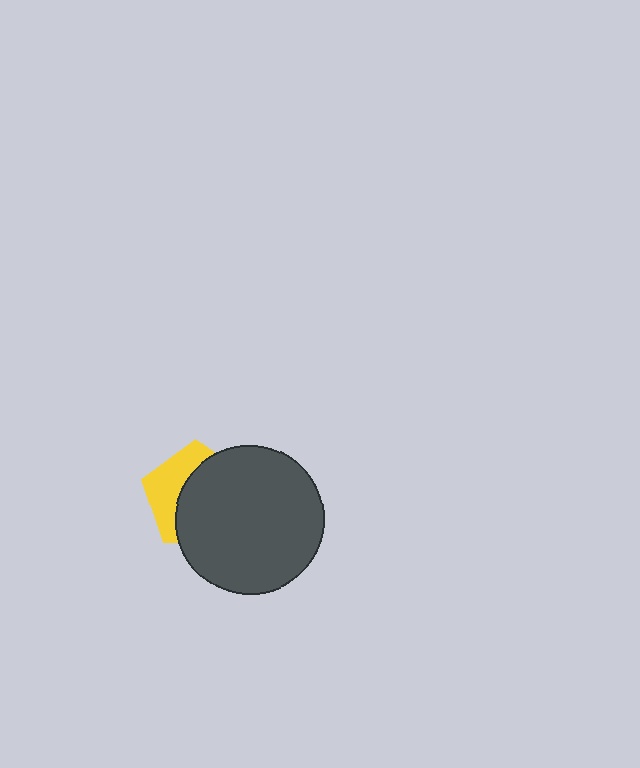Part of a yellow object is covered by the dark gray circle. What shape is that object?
It is a pentagon.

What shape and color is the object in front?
The object in front is a dark gray circle.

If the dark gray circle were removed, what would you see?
You would see the complete yellow pentagon.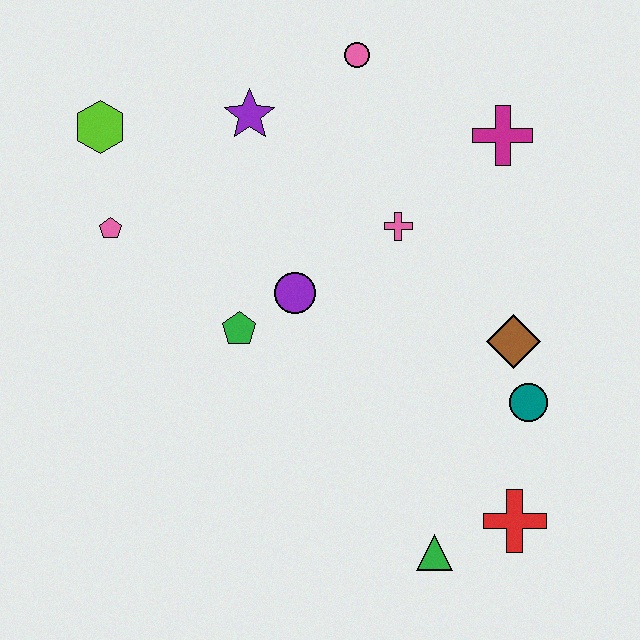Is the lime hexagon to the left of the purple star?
Yes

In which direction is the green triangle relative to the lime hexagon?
The green triangle is below the lime hexagon.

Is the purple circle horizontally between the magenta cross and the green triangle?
No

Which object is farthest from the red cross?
The lime hexagon is farthest from the red cross.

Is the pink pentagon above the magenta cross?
No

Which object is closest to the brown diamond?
The teal circle is closest to the brown diamond.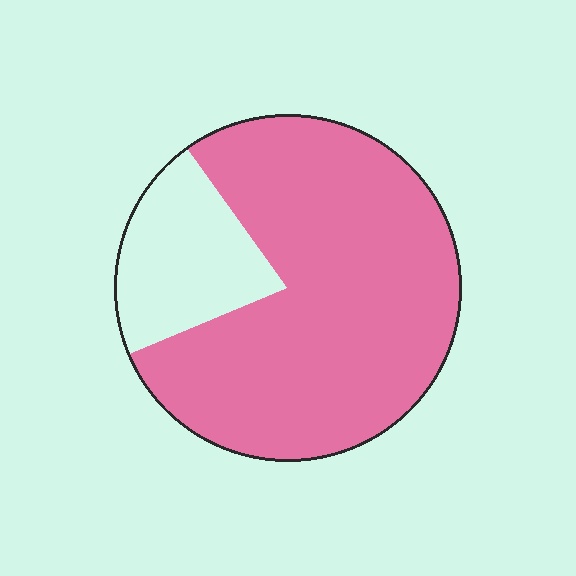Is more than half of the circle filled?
Yes.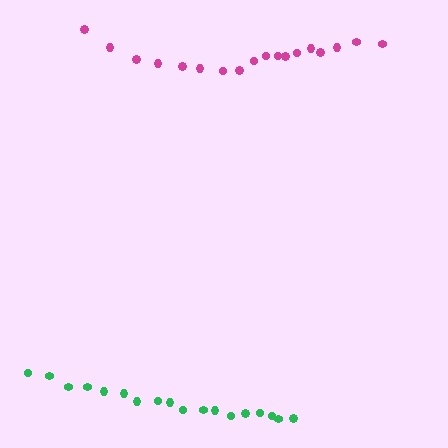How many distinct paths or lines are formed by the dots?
There are 2 distinct paths.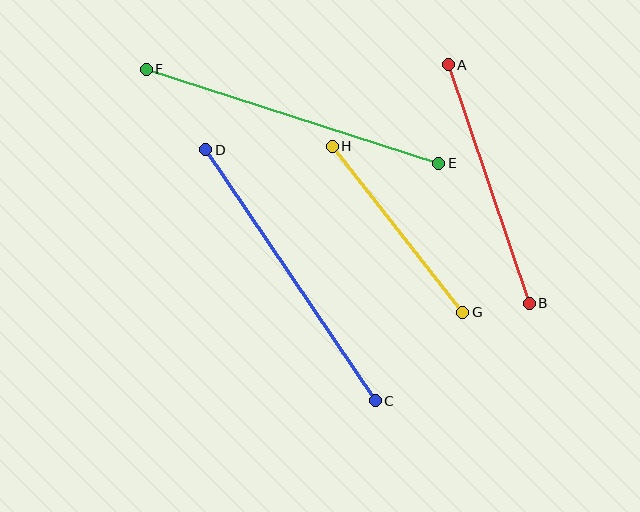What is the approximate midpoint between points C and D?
The midpoint is at approximately (290, 275) pixels.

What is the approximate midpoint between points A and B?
The midpoint is at approximately (489, 184) pixels.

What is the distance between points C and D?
The distance is approximately 303 pixels.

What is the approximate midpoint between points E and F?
The midpoint is at approximately (293, 116) pixels.